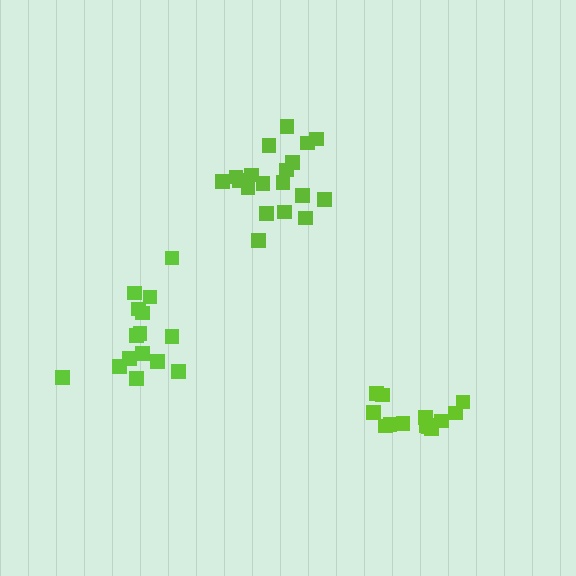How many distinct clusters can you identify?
There are 3 distinct clusters.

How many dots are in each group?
Group 1: 19 dots, Group 2: 15 dots, Group 3: 13 dots (47 total).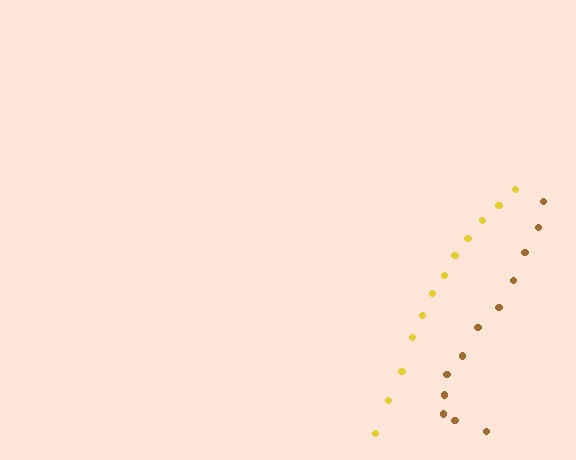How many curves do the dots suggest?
There are 2 distinct paths.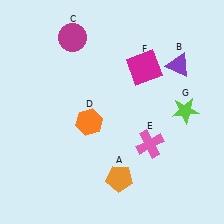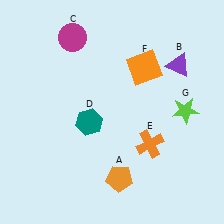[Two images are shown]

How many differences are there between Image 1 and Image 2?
There are 3 differences between the two images.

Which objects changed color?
D changed from orange to teal. E changed from pink to orange. F changed from magenta to orange.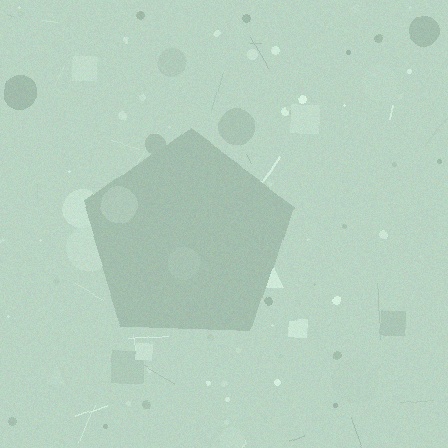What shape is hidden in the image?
A pentagon is hidden in the image.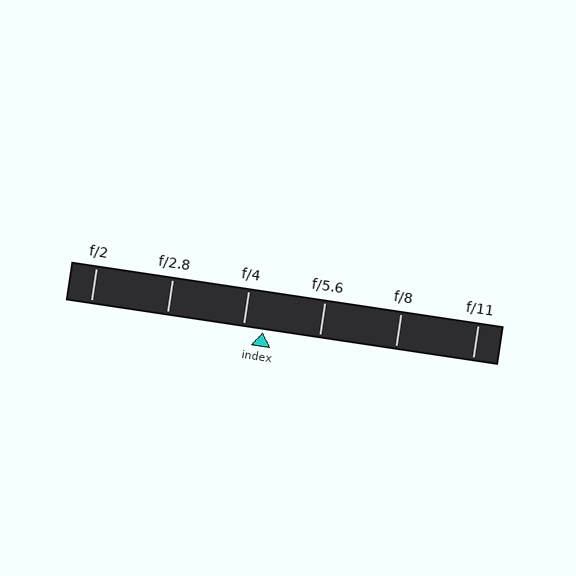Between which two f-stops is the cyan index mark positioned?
The index mark is between f/4 and f/5.6.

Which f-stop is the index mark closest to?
The index mark is closest to f/4.